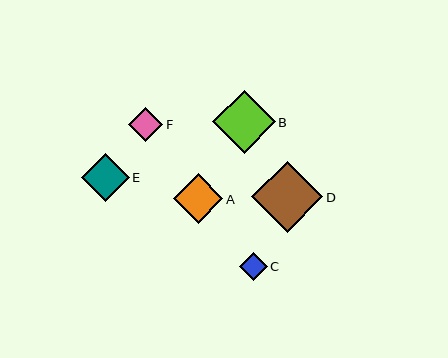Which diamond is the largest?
Diamond D is the largest with a size of approximately 72 pixels.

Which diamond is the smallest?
Diamond C is the smallest with a size of approximately 28 pixels.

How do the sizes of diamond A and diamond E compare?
Diamond A and diamond E are approximately the same size.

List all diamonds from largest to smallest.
From largest to smallest: D, B, A, E, F, C.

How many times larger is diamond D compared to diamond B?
Diamond D is approximately 1.1 times the size of diamond B.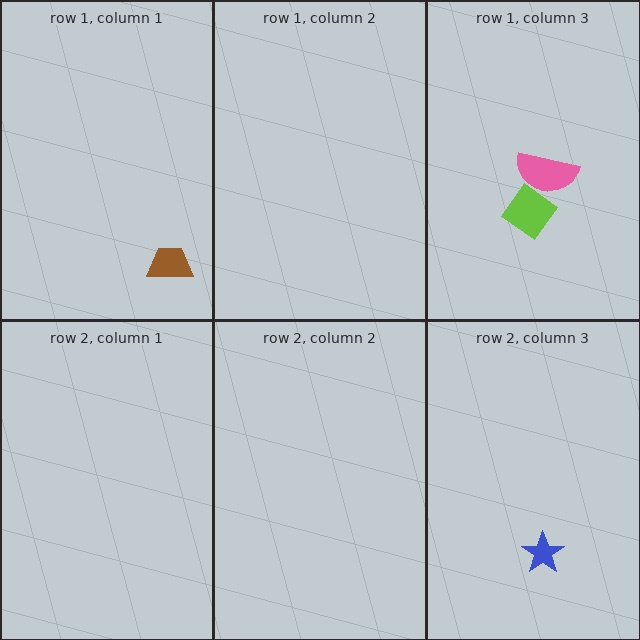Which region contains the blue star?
The row 2, column 3 region.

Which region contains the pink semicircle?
The row 1, column 3 region.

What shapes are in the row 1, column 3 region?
The lime diamond, the pink semicircle.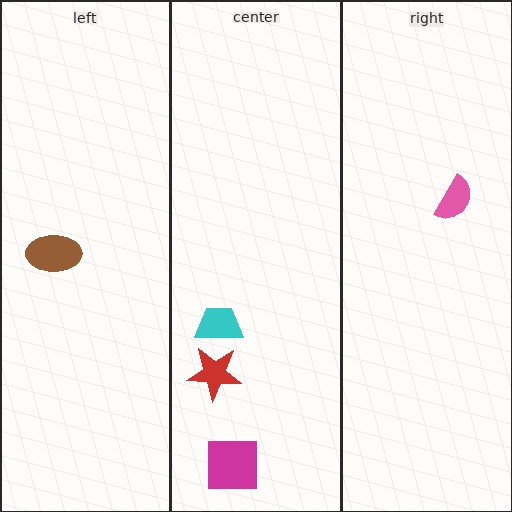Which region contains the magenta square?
The center region.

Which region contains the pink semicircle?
The right region.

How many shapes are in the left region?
1.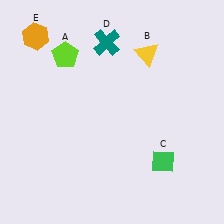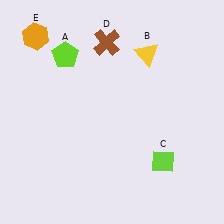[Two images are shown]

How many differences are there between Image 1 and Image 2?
There are 2 differences between the two images.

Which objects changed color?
C changed from green to lime. D changed from teal to brown.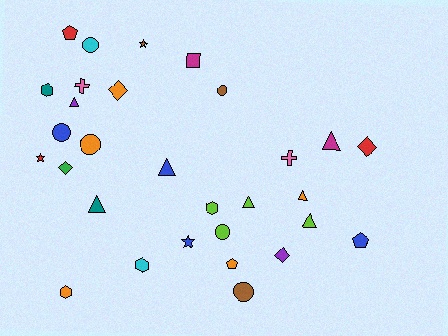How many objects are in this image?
There are 30 objects.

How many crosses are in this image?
There are 2 crosses.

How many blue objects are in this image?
There are 4 blue objects.